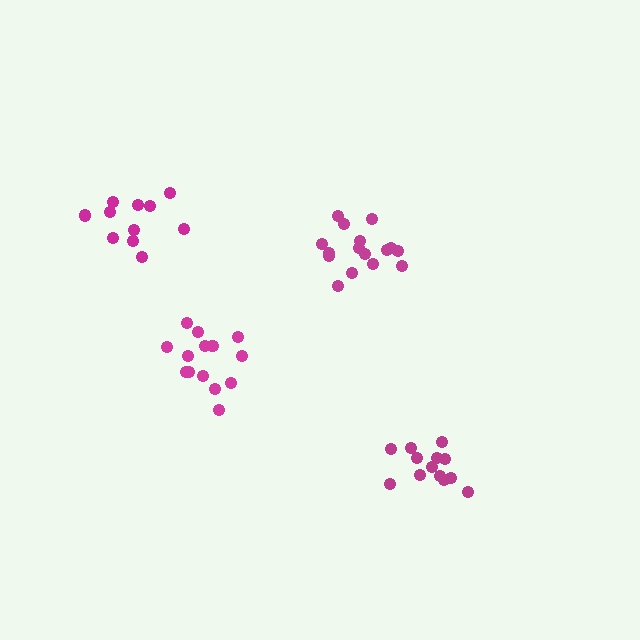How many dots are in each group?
Group 1: 13 dots, Group 2: 16 dots, Group 3: 11 dots, Group 4: 15 dots (55 total).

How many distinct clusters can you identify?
There are 4 distinct clusters.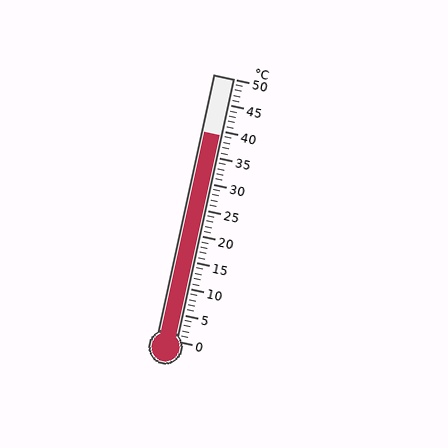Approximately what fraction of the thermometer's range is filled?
The thermometer is filled to approximately 80% of its range.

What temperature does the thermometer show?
The thermometer shows approximately 39°C.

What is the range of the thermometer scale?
The thermometer scale ranges from 0°C to 50°C.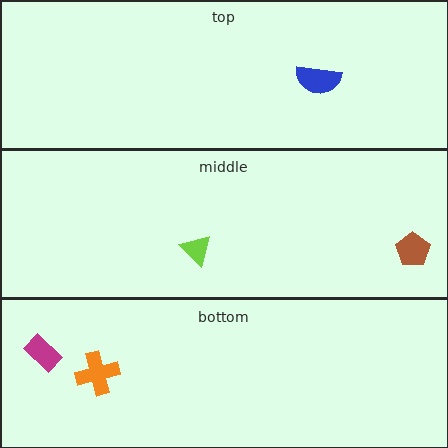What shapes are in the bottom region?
The orange cross, the magenta rectangle.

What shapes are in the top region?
The blue semicircle.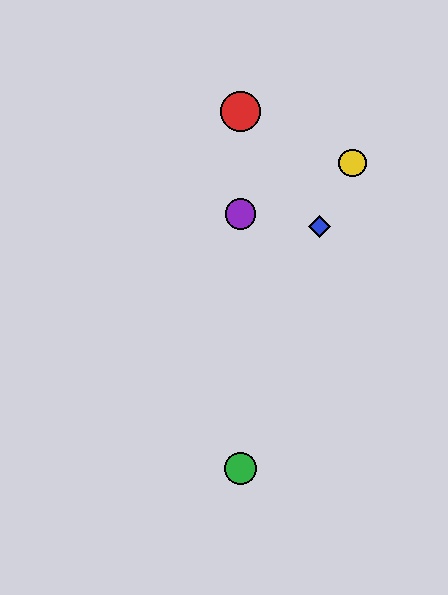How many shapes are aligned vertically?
3 shapes (the red circle, the green circle, the purple circle) are aligned vertically.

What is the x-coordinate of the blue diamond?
The blue diamond is at x≈320.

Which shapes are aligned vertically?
The red circle, the green circle, the purple circle are aligned vertically.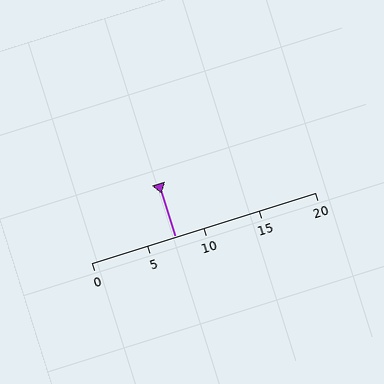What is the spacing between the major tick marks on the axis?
The major ticks are spaced 5 apart.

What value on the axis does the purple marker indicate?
The marker indicates approximately 7.5.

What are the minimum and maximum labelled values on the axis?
The axis runs from 0 to 20.